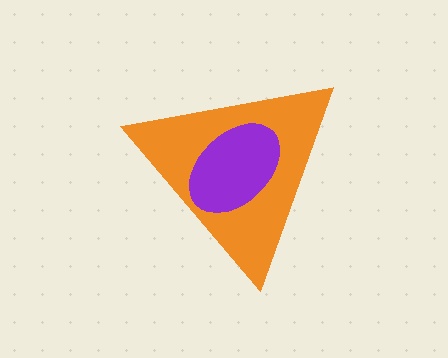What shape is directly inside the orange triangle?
The purple ellipse.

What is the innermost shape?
The purple ellipse.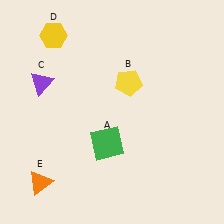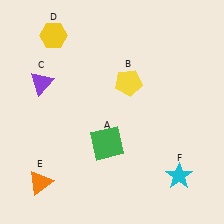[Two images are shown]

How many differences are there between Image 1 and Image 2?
There is 1 difference between the two images.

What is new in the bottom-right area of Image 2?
A cyan star (F) was added in the bottom-right area of Image 2.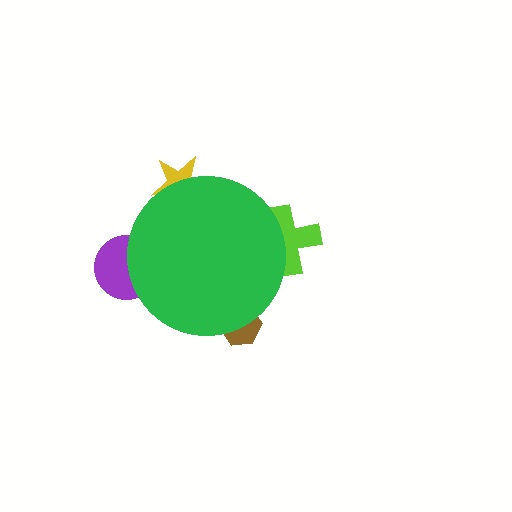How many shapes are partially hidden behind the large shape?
4 shapes are partially hidden.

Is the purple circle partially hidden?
Yes, the purple circle is partially hidden behind the green circle.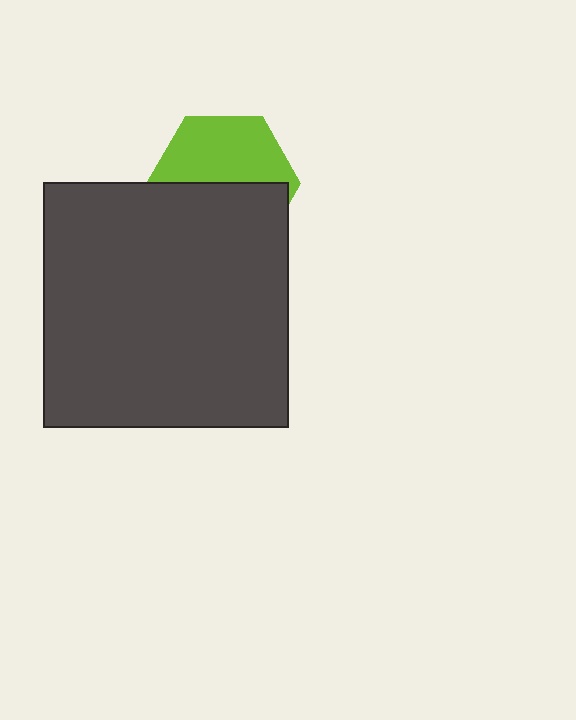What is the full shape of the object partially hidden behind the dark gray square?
The partially hidden object is a lime hexagon.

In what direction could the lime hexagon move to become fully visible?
The lime hexagon could move up. That would shift it out from behind the dark gray square entirely.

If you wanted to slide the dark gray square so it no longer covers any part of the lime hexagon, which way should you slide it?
Slide it down — that is the most direct way to separate the two shapes.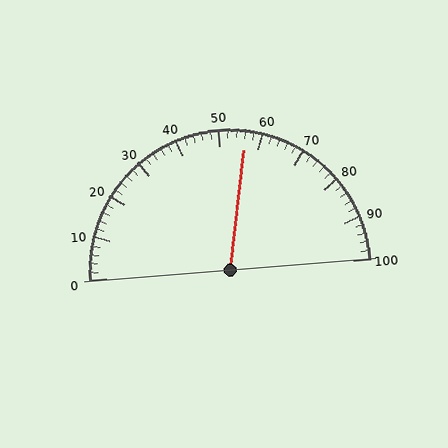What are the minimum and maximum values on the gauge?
The gauge ranges from 0 to 100.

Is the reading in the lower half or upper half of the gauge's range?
The reading is in the upper half of the range (0 to 100).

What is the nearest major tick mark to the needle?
The nearest major tick mark is 60.